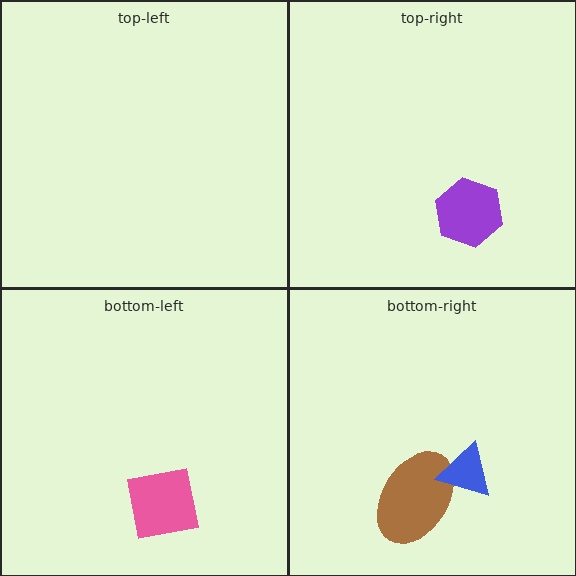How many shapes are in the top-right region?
1.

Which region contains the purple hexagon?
The top-right region.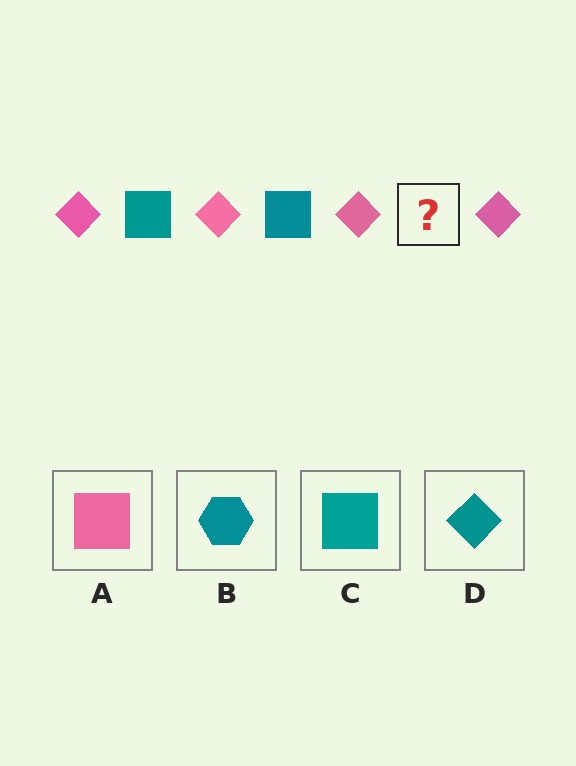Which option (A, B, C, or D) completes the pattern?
C.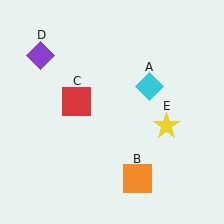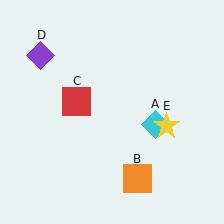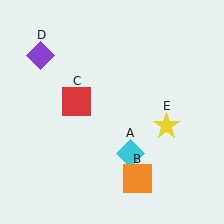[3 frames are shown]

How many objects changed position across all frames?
1 object changed position: cyan diamond (object A).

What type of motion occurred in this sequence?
The cyan diamond (object A) rotated clockwise around the center of the scene.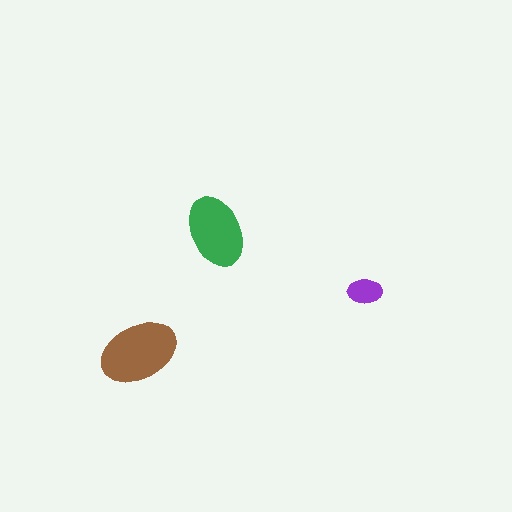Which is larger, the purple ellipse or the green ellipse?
The green one.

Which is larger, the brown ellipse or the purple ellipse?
The brown one.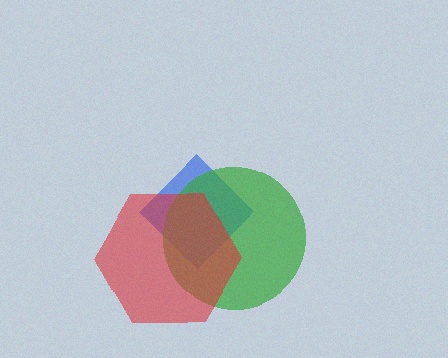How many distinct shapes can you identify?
There are 3 distinct shapes: a blue diamond, a green circle, a red hexagon.